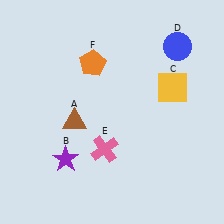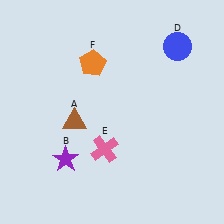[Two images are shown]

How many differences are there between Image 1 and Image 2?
There is 1 difference between the two images.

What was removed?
The yellow square (C) was removed in Image 2.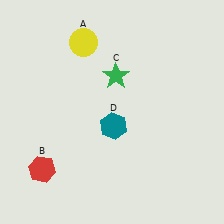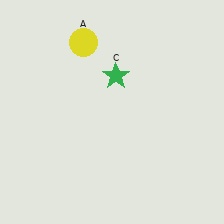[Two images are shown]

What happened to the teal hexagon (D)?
The teal hexagon (D) was removed in Image 2. It was in the bottom-right area of Image 1.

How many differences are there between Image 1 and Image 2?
There are 2 differences between the two images.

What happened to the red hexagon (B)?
The red hexagon (B) was removed in Image 2. It was in the bottom-left area of Image 1.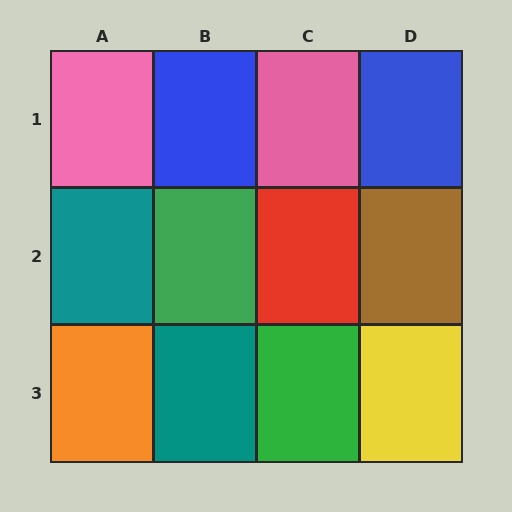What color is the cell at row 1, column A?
Pink.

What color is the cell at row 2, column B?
Green.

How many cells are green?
2 cells are green.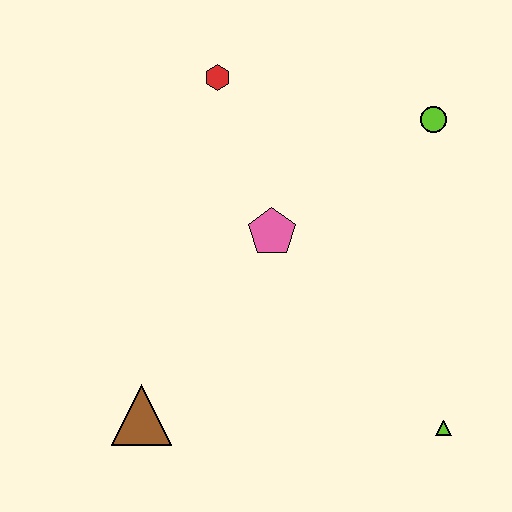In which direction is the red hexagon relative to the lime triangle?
The red hexagon is above the lime triangle.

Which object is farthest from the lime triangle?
The red hexagon is farthest from the lime triangle.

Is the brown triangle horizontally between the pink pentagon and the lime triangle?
No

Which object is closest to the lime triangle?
The pink pentagon is closest to the lime triangle.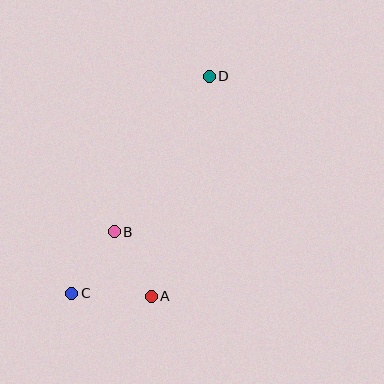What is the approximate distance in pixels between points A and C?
The distance between A and C is approximately 79 pixels.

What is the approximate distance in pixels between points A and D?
The distance between A and D is approximately 228 pixels.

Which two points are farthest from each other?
Points C and D are farthest from each other.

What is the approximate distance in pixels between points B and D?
The distance between B and D is approximately 182 pixels.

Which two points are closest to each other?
Points A and B are closest to each other.